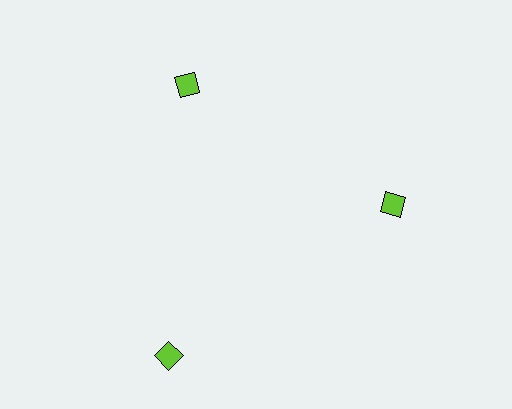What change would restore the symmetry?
The symmetry would be restored by moving it inward, back onto the ring so that all 3 diamonds sit at equal angles and equal distance from the center.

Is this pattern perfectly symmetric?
No. The 3 lime diamonds are arranged in a ring, but one element near the 7 o'clock position is pushed outward from the center, breaking the 3-fold rotational symmetry.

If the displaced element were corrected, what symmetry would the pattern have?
It would have 3-fold rotational symmetry — the pattern would map onto itself every 120 degrees.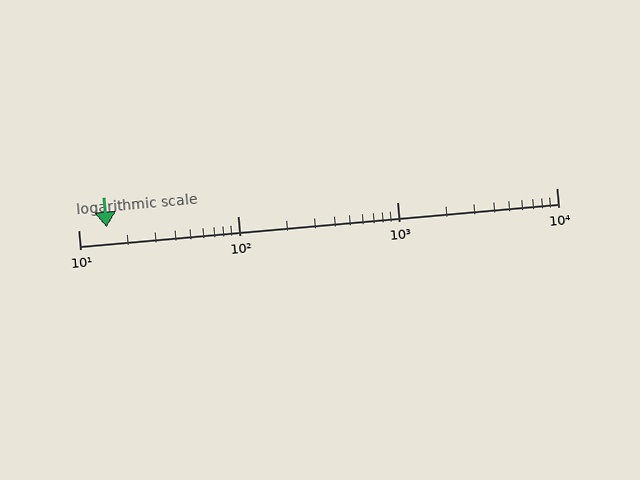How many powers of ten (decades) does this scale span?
The scale spans 3 decades, from 10 to 10000.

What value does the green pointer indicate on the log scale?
The pointer indicates approximately 15.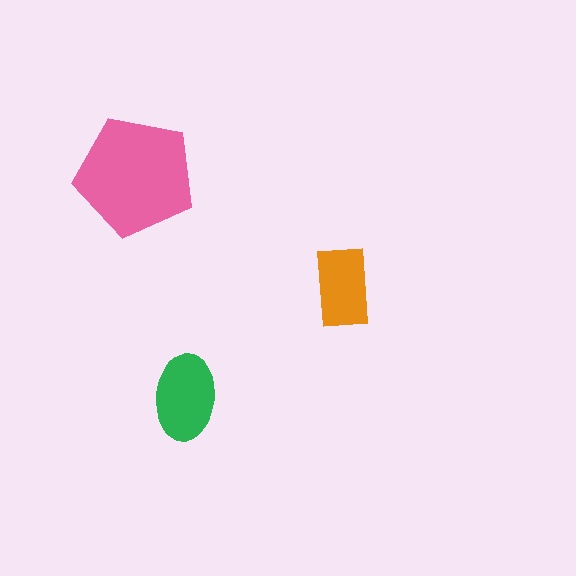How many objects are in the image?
There are 3 objects in the image.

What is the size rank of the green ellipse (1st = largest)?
2nd.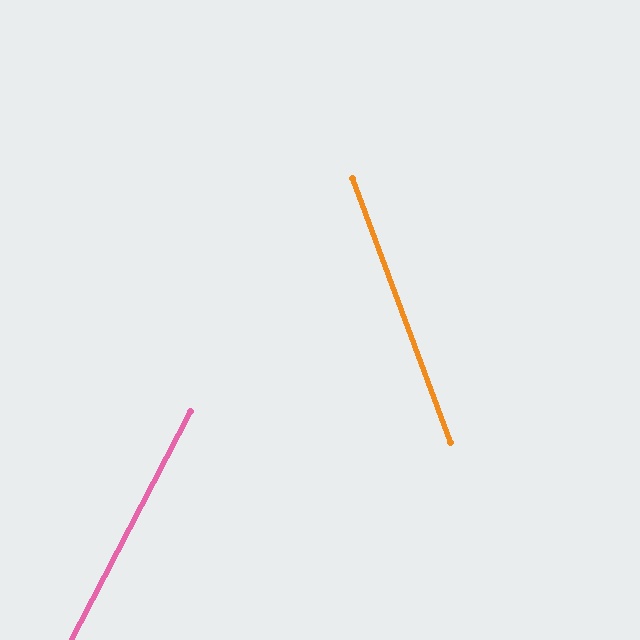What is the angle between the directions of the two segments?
Approximately 48 degrees.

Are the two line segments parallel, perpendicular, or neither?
Neither parallel nor perpendicular — they differ by about 48°.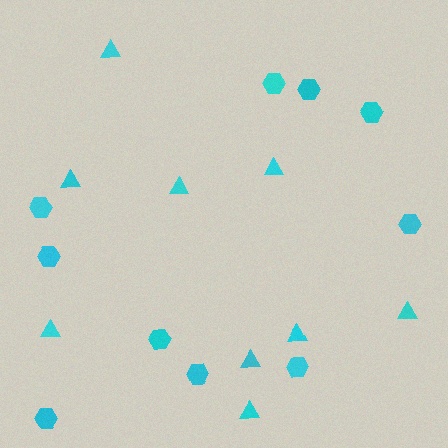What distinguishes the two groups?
There are 2 groups: one group of triangles (9) and one group of hexagons (10).